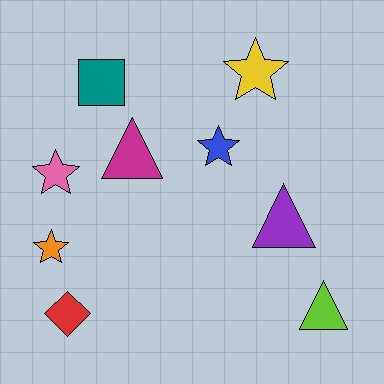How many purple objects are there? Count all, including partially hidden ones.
There is 1 purple object.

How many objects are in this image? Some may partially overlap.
There are 9 objects.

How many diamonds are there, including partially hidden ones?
There is 1 diamond.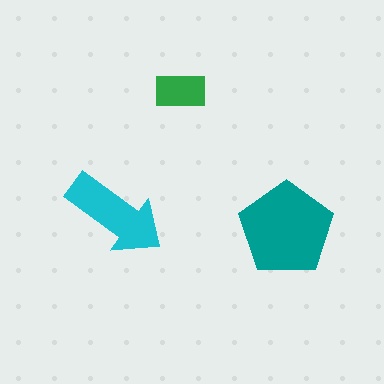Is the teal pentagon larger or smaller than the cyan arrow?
Larger.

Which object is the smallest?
The green rectangle.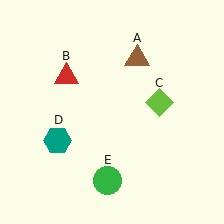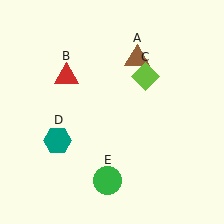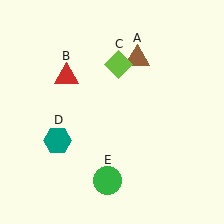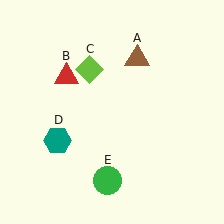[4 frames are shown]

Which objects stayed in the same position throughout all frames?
Brown triangle (object A) and red triangle (object B) and teal hexagon (object D) and green circle (object E) remained stationary.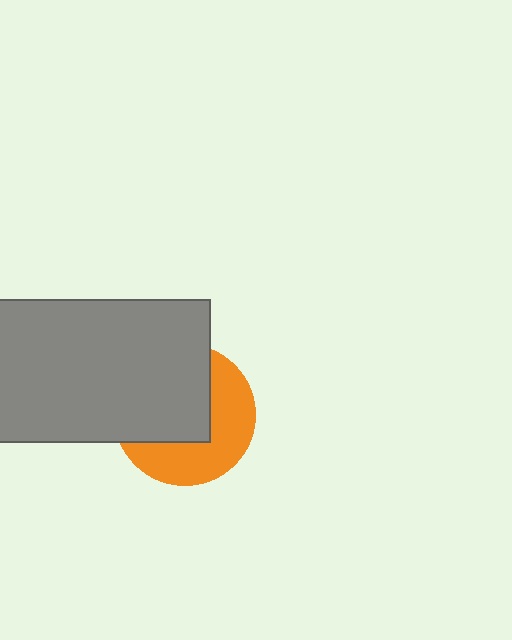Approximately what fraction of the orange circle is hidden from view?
Roughly 54% of the orange circle is hidden behind the gray rectangle.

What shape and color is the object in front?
The object in front is a gray rectangle.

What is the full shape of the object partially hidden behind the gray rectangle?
The partially hidden object is an orange circle.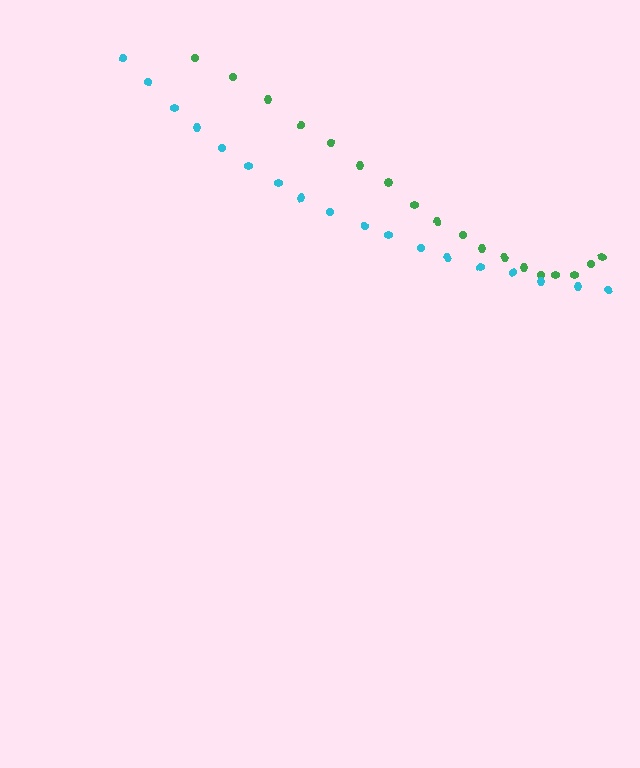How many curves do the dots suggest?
There are 2 distinct paths.